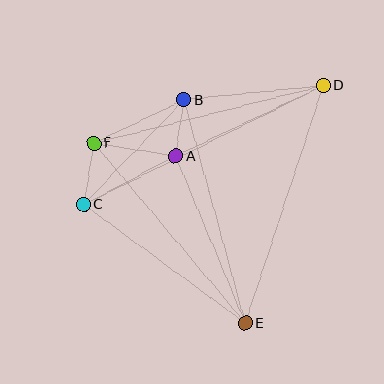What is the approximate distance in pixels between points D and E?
The distance between D and E is approximately 250 pixels.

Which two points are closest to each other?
Points A and B are closest to each other.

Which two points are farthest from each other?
Points C and D are farthest from each other.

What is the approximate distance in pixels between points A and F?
The distance between A and F is approximately 83 pixels.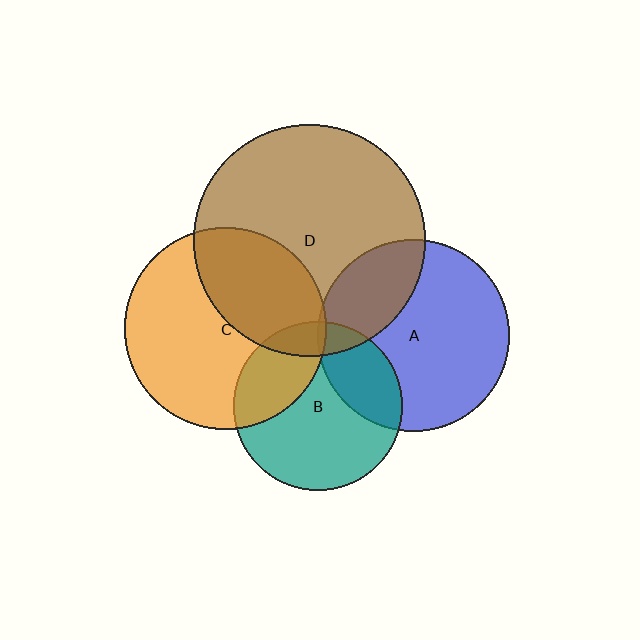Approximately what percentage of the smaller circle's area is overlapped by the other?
Approximately 25%.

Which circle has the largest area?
Circle D (brown).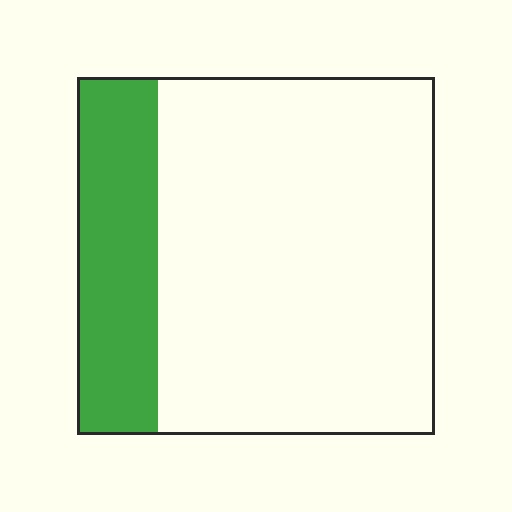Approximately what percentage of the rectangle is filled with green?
Approximately 25%.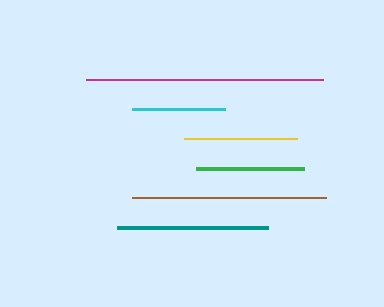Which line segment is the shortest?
The cyan line is the shortest at approximately 93 pixels.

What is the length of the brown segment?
The brown segment is approximately 193 pixels long.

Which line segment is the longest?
The magenta line is the longest at approximately 236 pixels.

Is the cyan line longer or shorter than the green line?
The green line is longer than the cyan line.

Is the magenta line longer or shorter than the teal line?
The magenta line is longer than the teal line.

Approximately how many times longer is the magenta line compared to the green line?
The magenta line is approximately 2.2 times the length of the green line.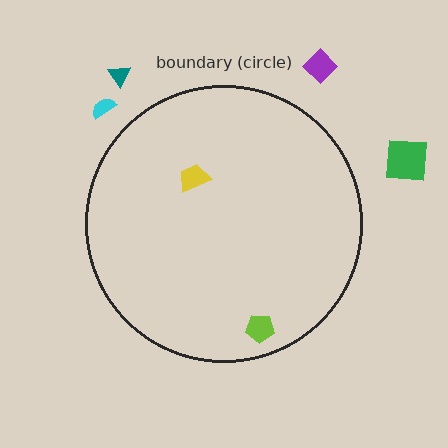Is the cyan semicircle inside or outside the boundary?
Outside.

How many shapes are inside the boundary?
2 inside, 4 outside.